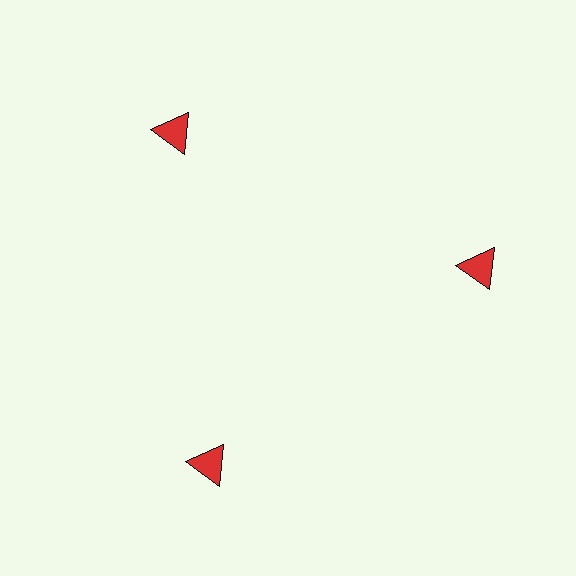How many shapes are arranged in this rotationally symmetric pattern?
There are 3 shapes, arranged in 3 groups of 1.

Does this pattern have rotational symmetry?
Yes, this pattern has 3-fold rotational symmetry. It looks the same after rotating 120 degrees around the center.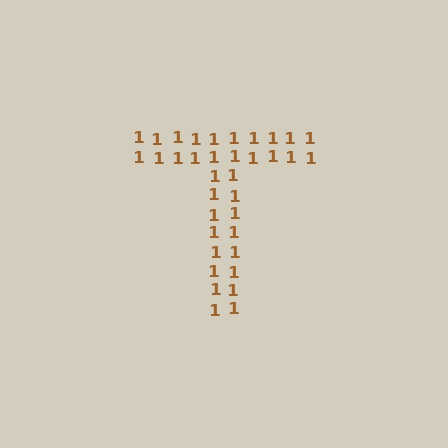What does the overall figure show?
The overall figure shows the letter T.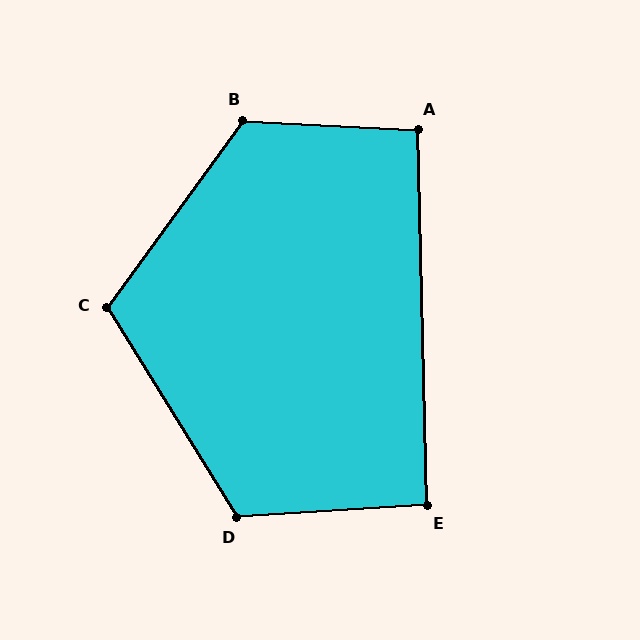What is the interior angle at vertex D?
Approximately 118 degrees (obtuse).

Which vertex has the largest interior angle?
B, at approximately 123 degrees.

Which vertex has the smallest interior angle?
E, at approximately 92 degrees.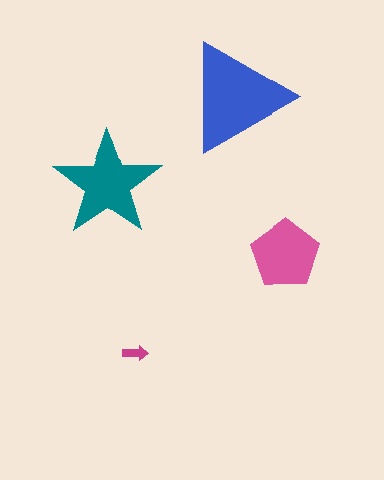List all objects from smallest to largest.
The magenta arrow, the pink pentagon, the teal star, the blue triangle.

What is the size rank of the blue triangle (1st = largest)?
1st.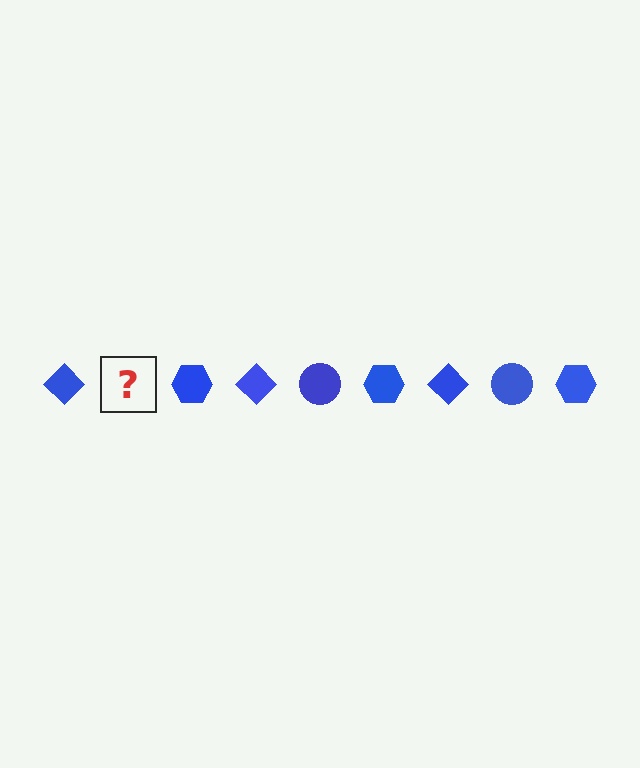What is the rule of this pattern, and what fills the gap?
The rule is that the pattern cycles through diamond, circle, hexagon shapes in blue. The gap should be filled with a blue circle.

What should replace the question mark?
The question mark should be replaced with a blue circle.